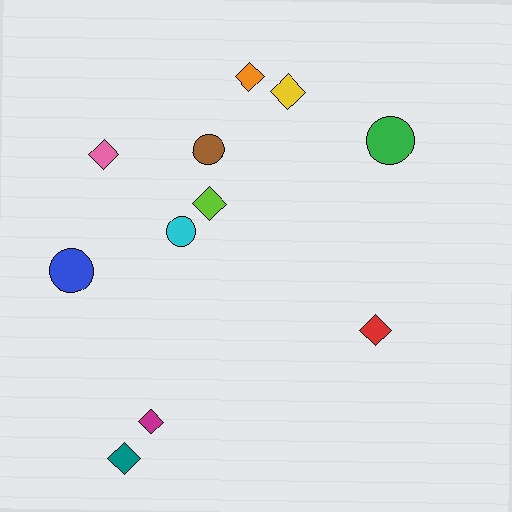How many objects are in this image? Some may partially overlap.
There are 11 objects.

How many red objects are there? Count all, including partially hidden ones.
There is 1 red object.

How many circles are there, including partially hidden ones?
There are 4 circles.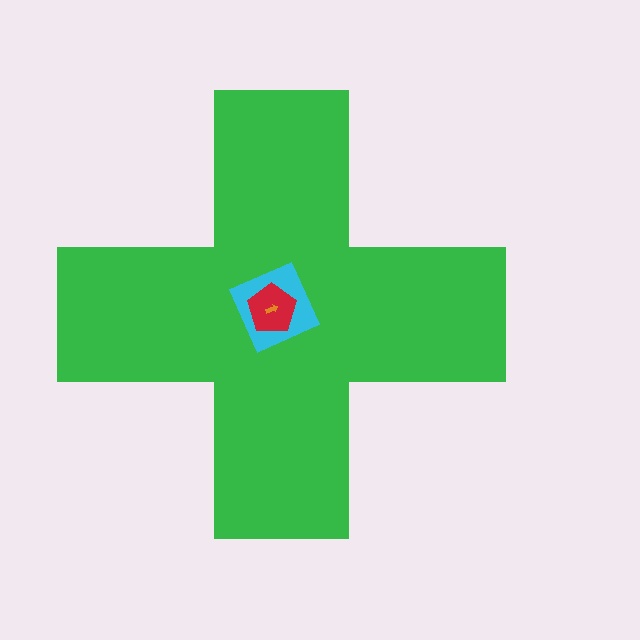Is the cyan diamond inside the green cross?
Yes.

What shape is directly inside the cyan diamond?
The red pentagon.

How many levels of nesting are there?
4.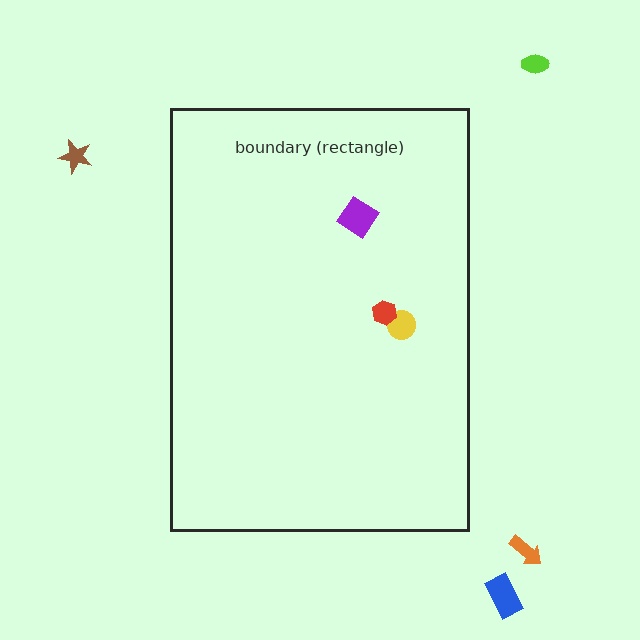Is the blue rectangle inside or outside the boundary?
Outside.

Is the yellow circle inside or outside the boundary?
Inside.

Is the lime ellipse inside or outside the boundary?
Outside.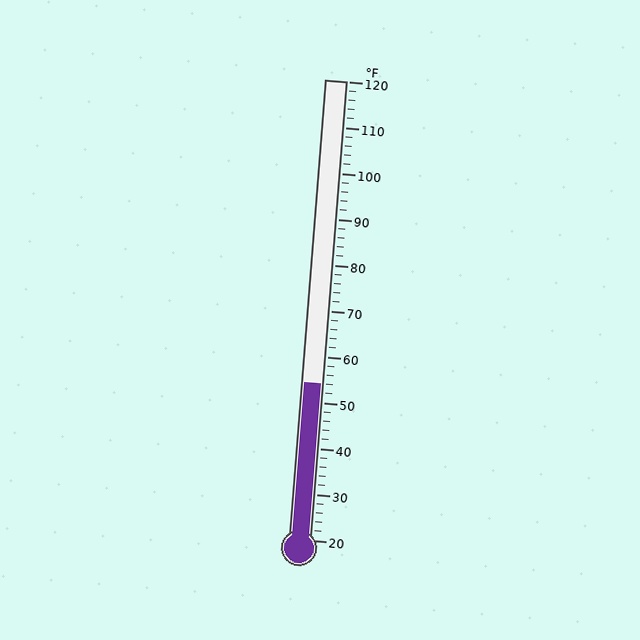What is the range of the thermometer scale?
The thermometer scale ranges from 20°F to 120°F.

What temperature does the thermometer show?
The thermometer shows approximately 54°F.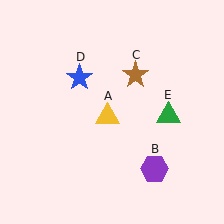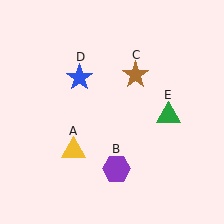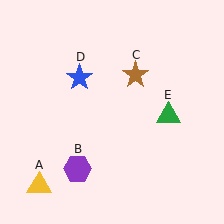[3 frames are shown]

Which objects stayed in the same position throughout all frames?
Brown star (object C) and blue star (object D) and green triangle (object E) remained stationary.